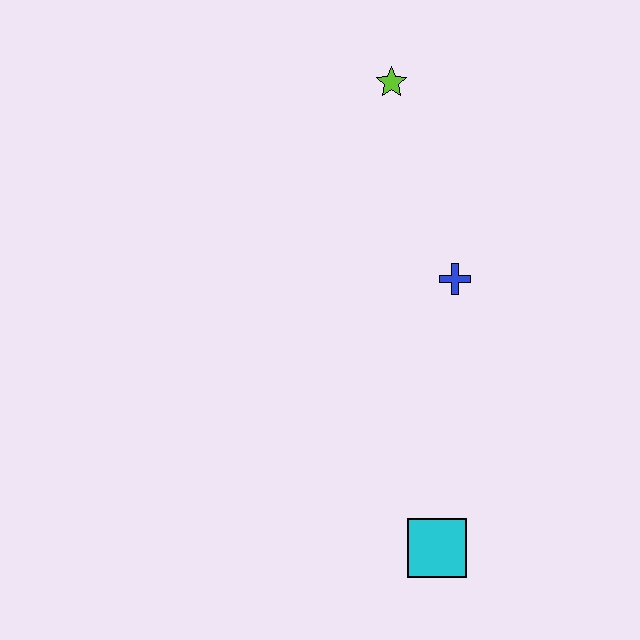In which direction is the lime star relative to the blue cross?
The lime star is above the blue cross.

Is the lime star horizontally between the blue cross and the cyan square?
No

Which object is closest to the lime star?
The blue cross is closest to the lime star.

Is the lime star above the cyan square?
Yes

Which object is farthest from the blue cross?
The cyan square is farthest from the blue cross.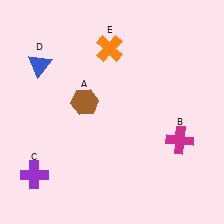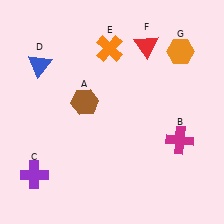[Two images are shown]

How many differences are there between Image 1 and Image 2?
There are 2 differences between the two images.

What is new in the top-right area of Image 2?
An orange hexagon (G) was added in the top-right area of Image 2.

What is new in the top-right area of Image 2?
A red triangle (F) was added in the top-right area of Image 2.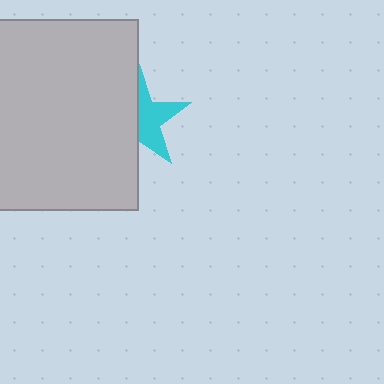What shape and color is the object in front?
The object in front is a light gray rectangle.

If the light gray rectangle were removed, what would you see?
You would see the complete cyan star.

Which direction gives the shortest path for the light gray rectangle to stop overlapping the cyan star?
Moving left gives the shortest separation.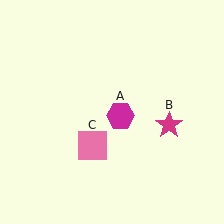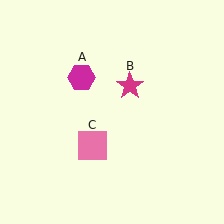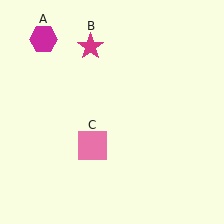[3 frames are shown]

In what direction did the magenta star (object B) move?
The magenta star (object B) moved up and to the left.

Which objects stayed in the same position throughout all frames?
Pink square (object C) remained stationary.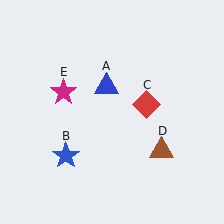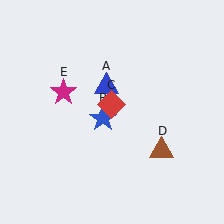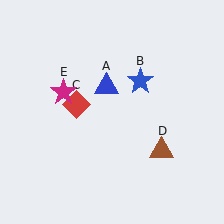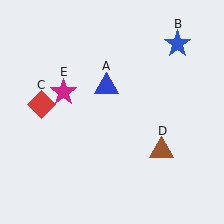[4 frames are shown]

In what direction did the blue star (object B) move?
The blue star (object B) moved up and to the right.